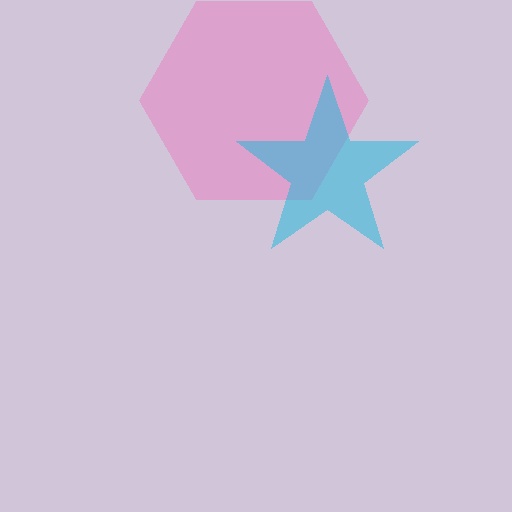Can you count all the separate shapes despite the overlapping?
Yes, there are 2 separate shapes.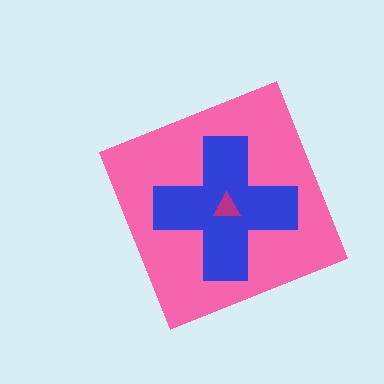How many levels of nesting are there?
3.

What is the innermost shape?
The magenta triangle.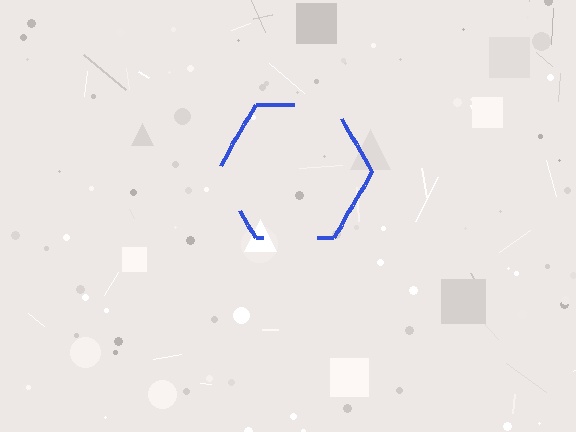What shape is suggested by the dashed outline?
The dashed outline suggests a hexagon.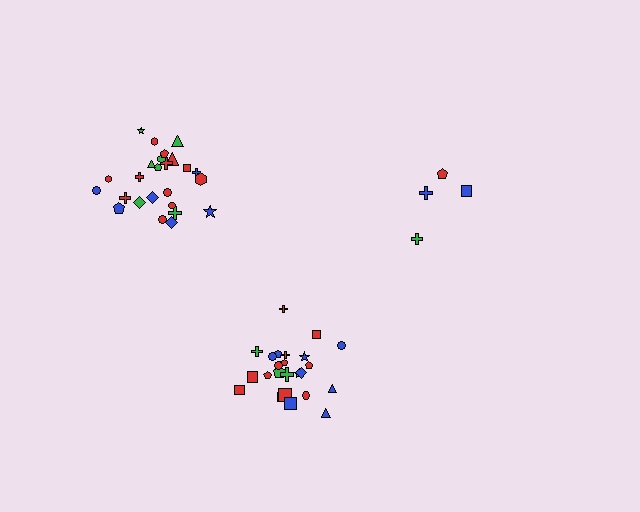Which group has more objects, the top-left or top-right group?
The top-left group.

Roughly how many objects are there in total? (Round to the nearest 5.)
Roughly 55 objects in total.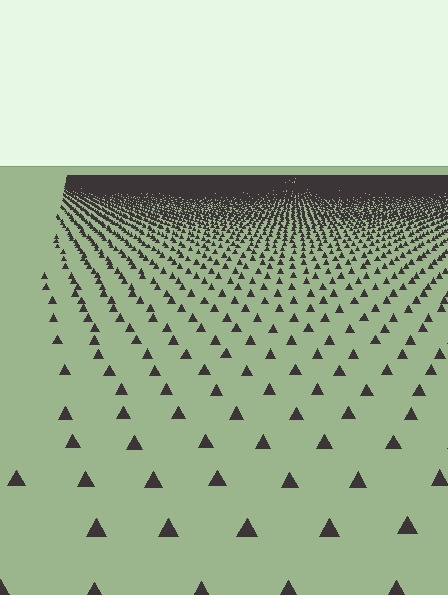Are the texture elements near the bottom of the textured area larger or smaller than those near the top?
Larger. Near the bottom, elements are closer to the viewer and appear at a bigger on-screen size.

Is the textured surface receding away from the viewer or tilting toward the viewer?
The surface is receding away from the viewer. Texture elements get smaller and denser toward the top.